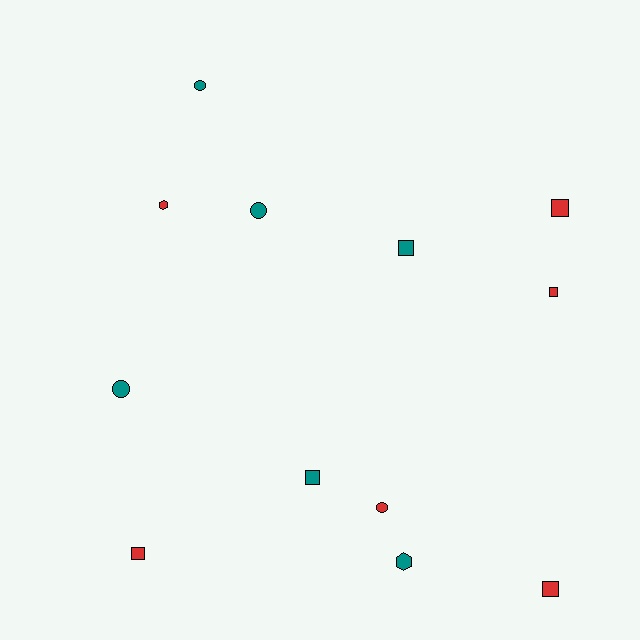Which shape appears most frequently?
Square, with 6 objects.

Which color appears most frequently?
Teal, with 6 objects.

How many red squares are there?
There are 4 red squares.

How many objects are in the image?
There are 12 objects.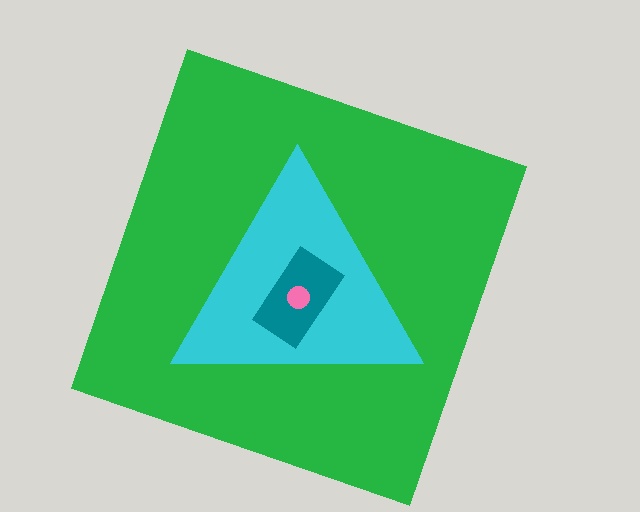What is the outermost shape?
The green square.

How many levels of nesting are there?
4.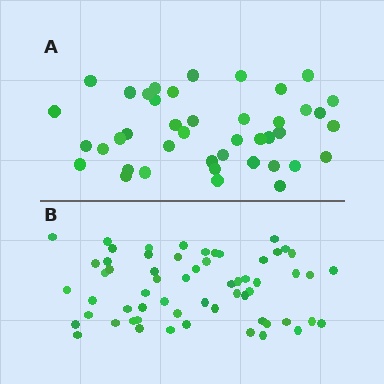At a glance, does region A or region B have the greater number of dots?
Region B (the bottom region) has more dots.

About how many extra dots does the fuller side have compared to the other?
Region B has approximately 20 more dots than region A.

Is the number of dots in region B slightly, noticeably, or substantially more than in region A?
Region B has noticeably more, but not dramatically so. The ratio is roughly 1.4 to 1.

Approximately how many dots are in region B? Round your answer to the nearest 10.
About 60 dots.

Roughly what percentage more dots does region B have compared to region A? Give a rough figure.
About 45% more.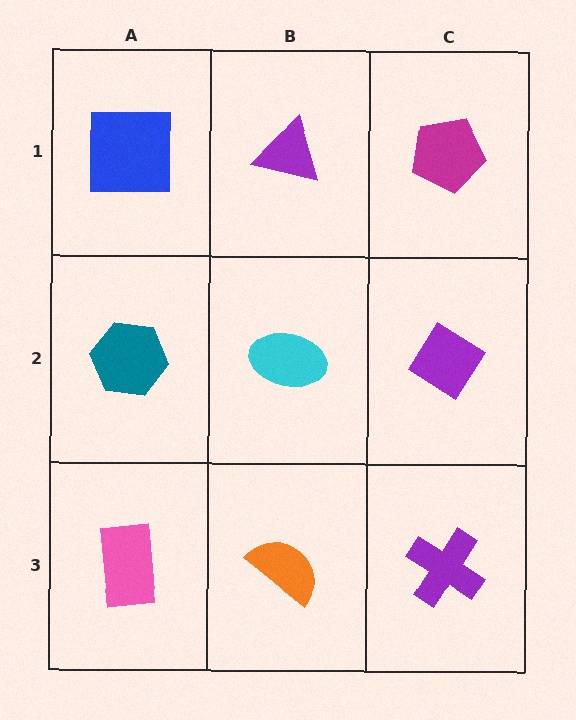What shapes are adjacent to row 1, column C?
A purple diamond (row 2, column C), a purple triangle (row 1, column B).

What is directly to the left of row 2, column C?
A cyan ellipse.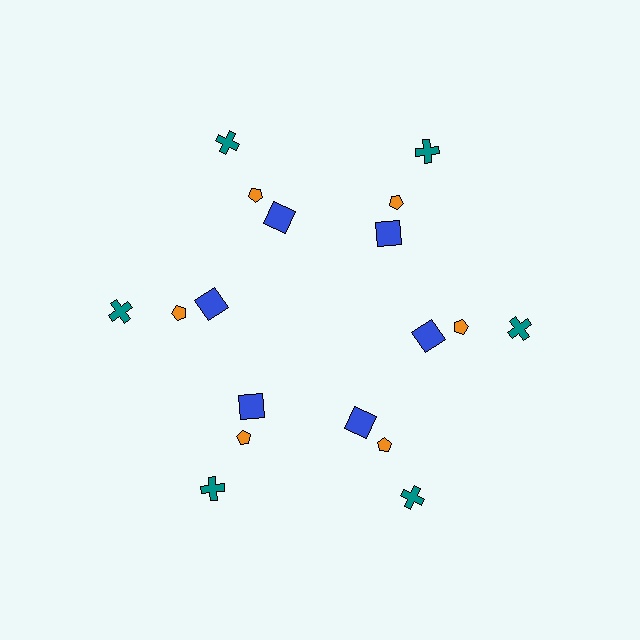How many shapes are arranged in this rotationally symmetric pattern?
There are 18 shapes, arranged in 6 groups of 3.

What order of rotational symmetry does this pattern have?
This pattern has 6-fold rotational symmetry.